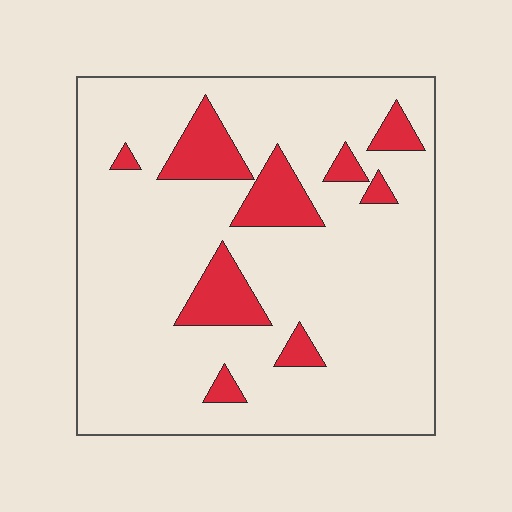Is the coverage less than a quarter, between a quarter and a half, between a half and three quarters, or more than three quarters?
Less than a quarter.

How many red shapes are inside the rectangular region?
9.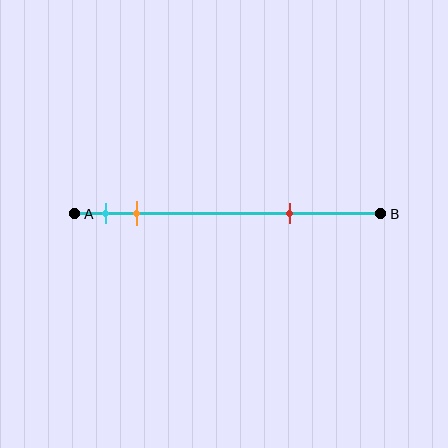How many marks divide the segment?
There are 3 marks dividing the segment.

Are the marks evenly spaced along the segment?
No, the marks are not evenly spaced.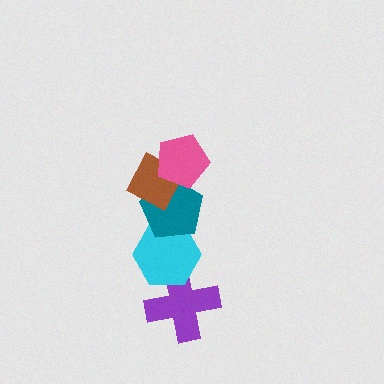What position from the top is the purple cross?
The purple cross is 5th from the top.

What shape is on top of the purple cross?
The cyan hexagon is on top of the purple cross.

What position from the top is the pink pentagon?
The pink pentagon is 1st from the top.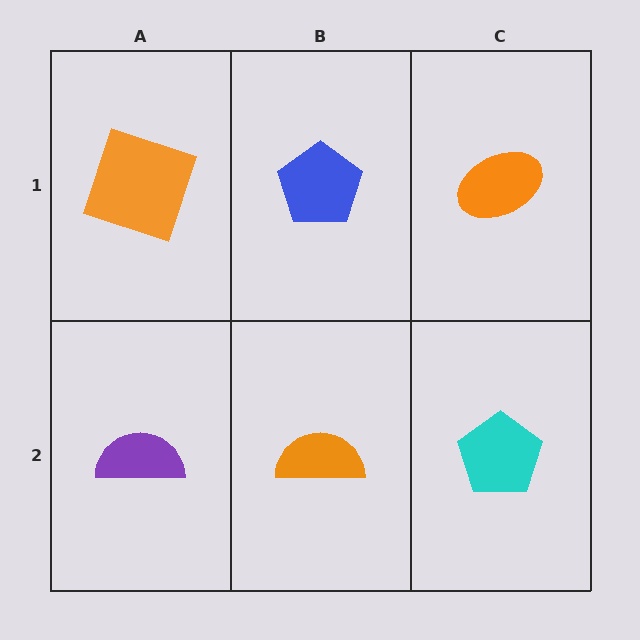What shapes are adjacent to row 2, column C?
An orange ellipse (row 1, column C), an orange semicircle (row 2, column B).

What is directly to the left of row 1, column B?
An orange square.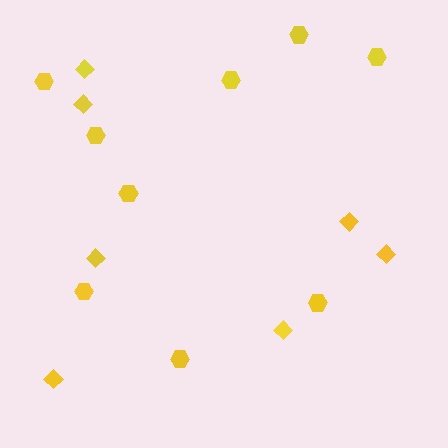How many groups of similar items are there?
There are 2 groups: one group of hexagons (9) and one group of diamonds (7).